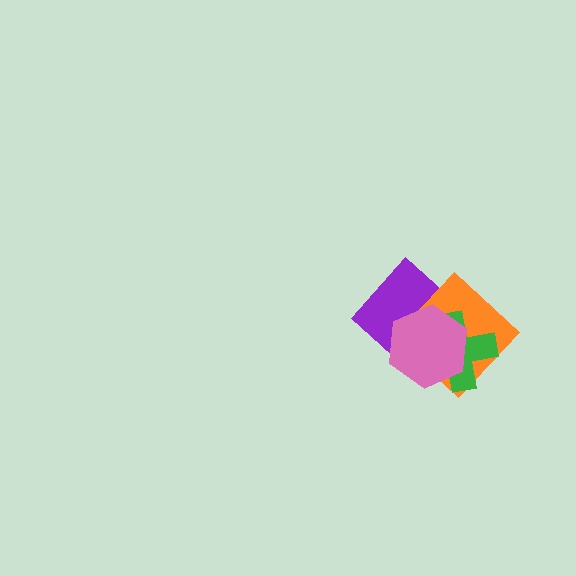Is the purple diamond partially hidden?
Yes, it is partially covered by another shape.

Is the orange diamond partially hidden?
Yes, it is partially covered by another shape.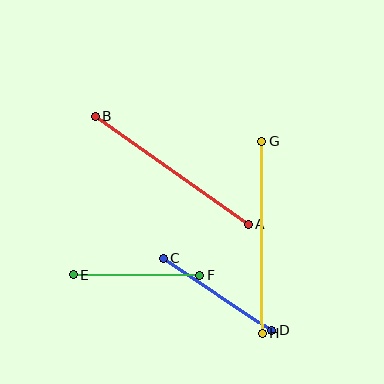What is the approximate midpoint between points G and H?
The midpoint is at approximately (262, 237) pixels.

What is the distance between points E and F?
The distance is approximately 126 pixels.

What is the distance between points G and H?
The distance is approximately 192 pixels.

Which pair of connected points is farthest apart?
Points G and H are farthest apart.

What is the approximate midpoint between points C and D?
The midpoint is at approximately (217, 294) pixels.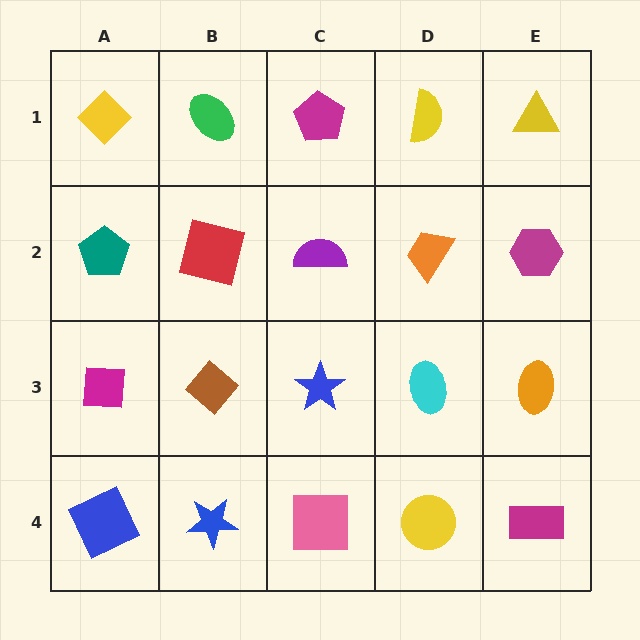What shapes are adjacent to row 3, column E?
A magenta hexagon (row 2, column E), a magenta rectangle (row 4, column E), a cyan ellipse (row 3, column D).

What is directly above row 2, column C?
A magenta pentagon.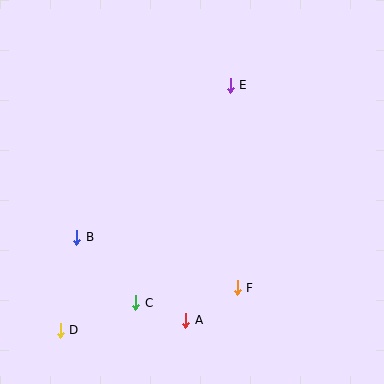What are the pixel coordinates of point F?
Point F is at (237, 288).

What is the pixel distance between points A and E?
The distance between A and E is 239 pixels.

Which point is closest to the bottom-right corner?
Point F is closest to the bottom-right corner.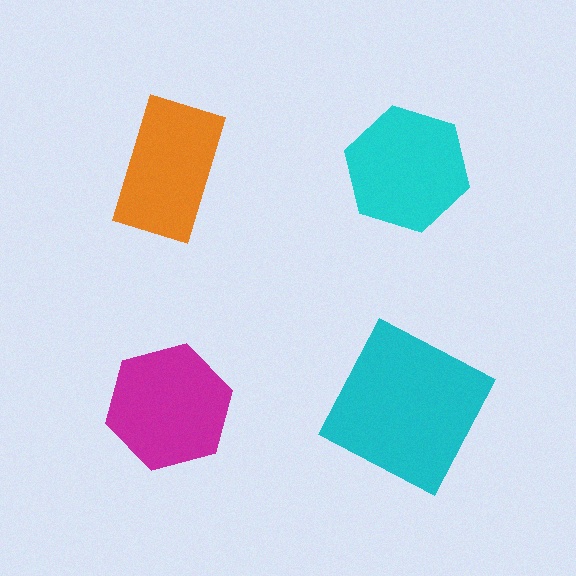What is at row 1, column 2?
A cyan hexagon.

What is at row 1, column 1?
An orange rectangle.